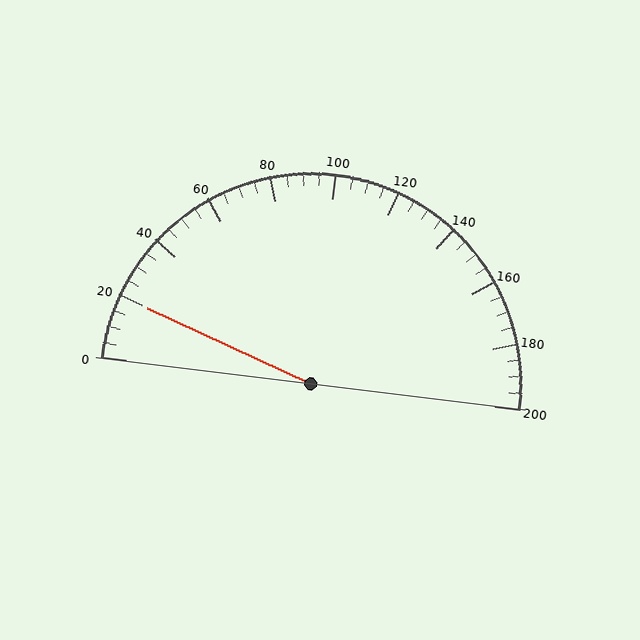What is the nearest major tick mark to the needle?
The nearest major tick mark is 20.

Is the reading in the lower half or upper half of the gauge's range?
The reading is in the lower half of the range (0 to 200).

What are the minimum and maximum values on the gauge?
The gauge ranges from 0 to 200.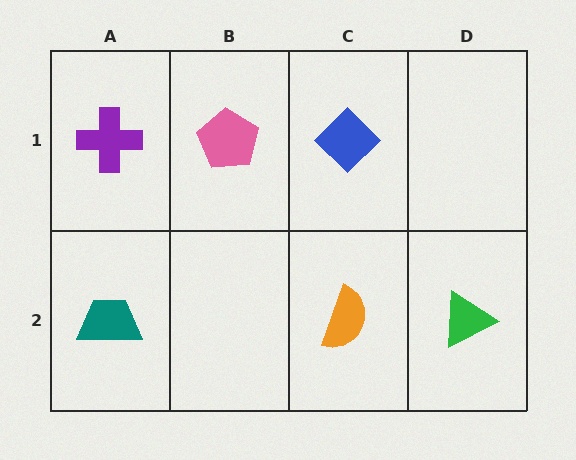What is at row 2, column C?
An orange semicircle.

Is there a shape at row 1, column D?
No, that cell is empty.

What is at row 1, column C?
A blue diamond.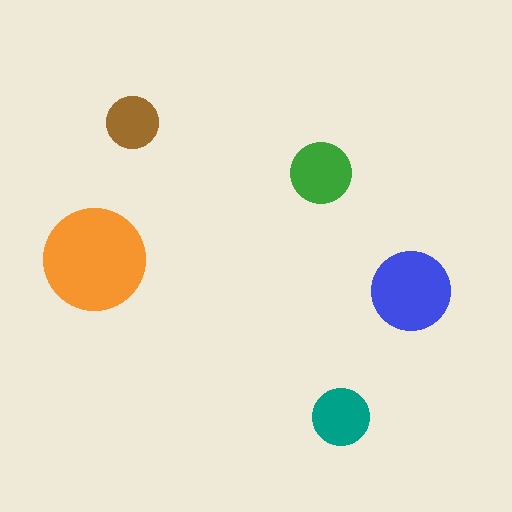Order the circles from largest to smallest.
the orange one, the blue one, the green one, the teal one, the brown one.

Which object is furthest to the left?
The orange circle is leftmost.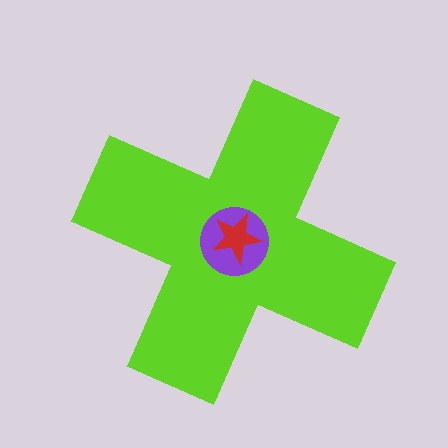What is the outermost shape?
The lime cross.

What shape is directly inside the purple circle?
The red star.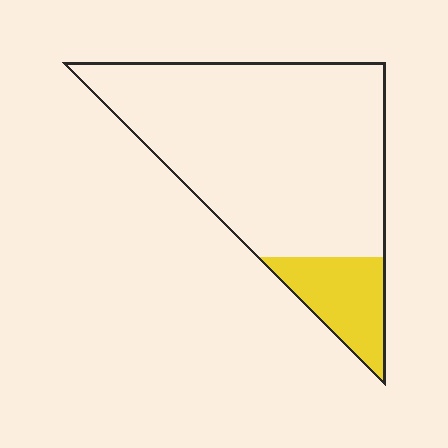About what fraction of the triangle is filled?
About one sixth (1/6).